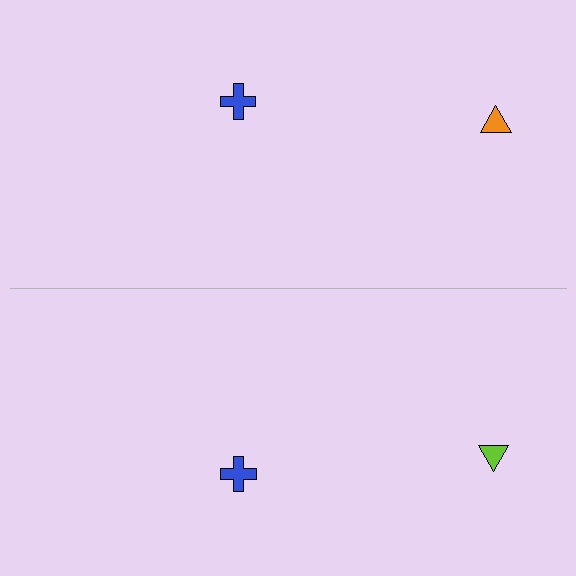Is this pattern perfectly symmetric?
No, the pattern is not perfectly symmetric. The lime triangle on the bottom side breaks the symmetry — its mirror counterpart is orange.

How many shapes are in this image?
There are 4 shapes in this image.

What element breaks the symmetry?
The lime triangle on the bottom side breaks the symmetry — its mirror counterpart is orange.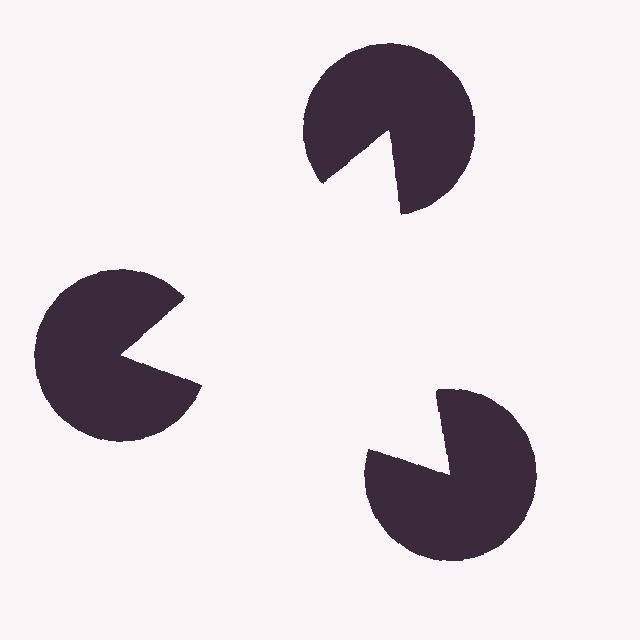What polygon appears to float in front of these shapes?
An illusory triangle — its edges are inferred from the aligned wedge cuts in the pac-man discs, not physically drawn.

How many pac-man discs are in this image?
There are 3 — one at each vertex of the illusory triangle.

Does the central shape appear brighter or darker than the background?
It typically appears slightly brighter than the background, even though no actual brightness change is drawn.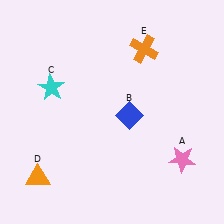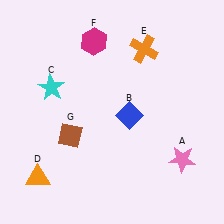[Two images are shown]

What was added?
A magenta hexagon (F), a brown diamond (G) were added in Image 2.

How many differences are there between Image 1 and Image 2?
There are 2 differences between the two images.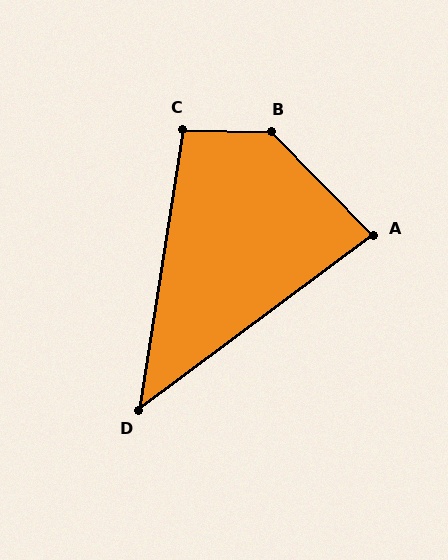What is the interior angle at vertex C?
Approximately 98 degrees (obtuse).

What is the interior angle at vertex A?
Approximately 82 degrees (acute).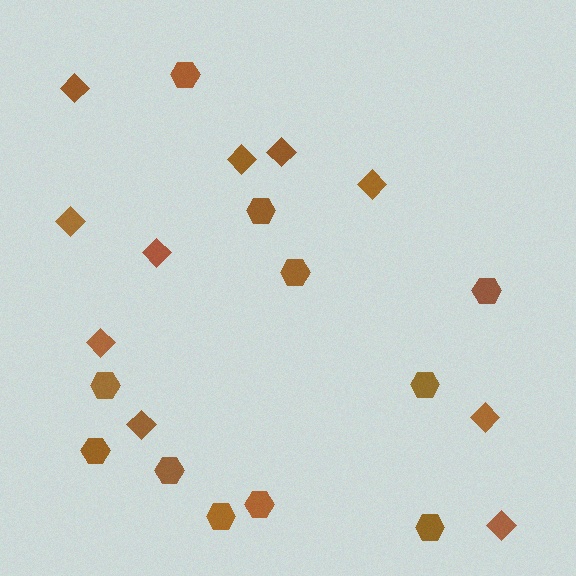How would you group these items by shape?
There are 2 groups: one group of hexagons (11) and one group of diamonds (10).